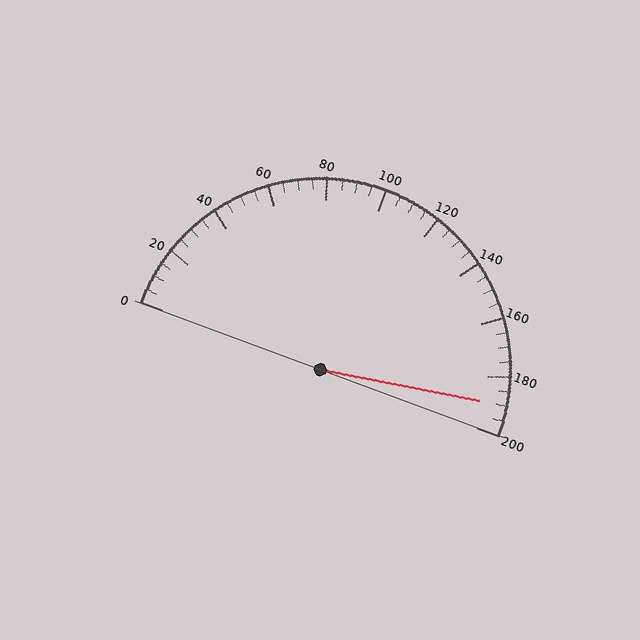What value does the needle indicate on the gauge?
The needle indicates approximately 190.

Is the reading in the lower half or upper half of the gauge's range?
The reading is in the upper half of the range (0 to 200).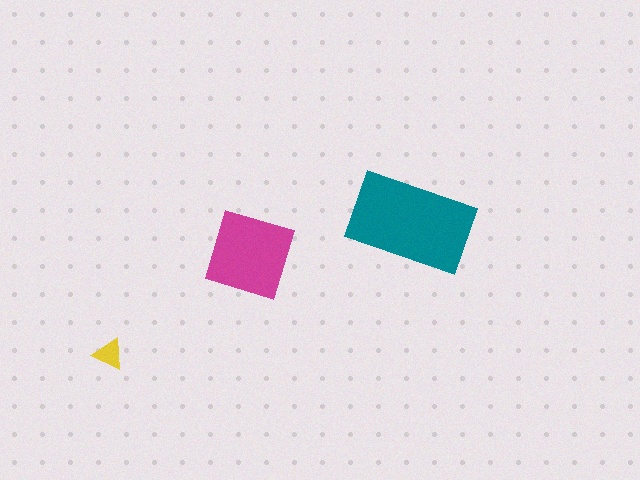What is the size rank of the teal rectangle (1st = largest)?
1st.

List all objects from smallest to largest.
The yellow triangle, the magenta square, the teal rectangle.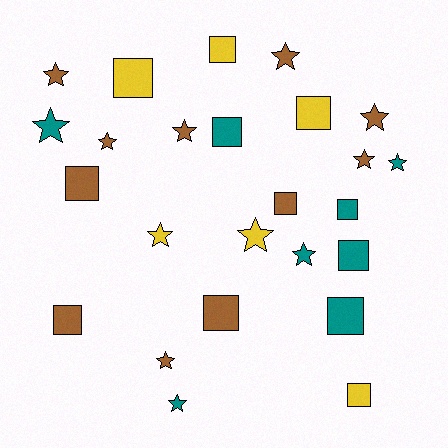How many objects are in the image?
There are 25 objects.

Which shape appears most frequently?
Star, with 13 objects.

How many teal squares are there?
There are 4 teal squares.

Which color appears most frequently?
Brown, with 11 objects.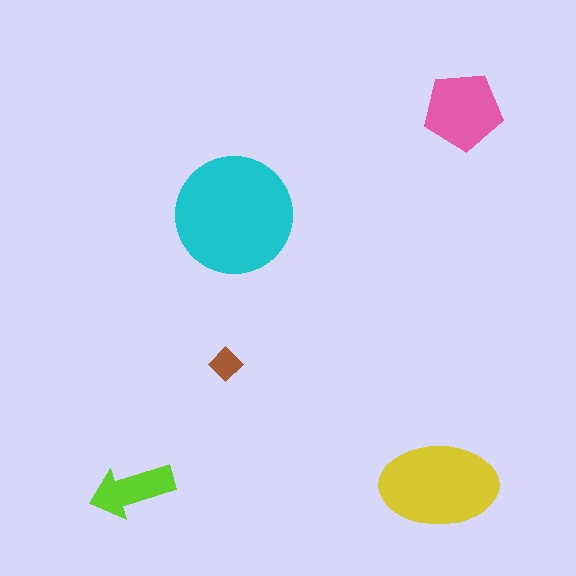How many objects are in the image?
There are 5 objects in the image.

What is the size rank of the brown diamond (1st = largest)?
5th.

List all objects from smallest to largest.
The brown diamond, the lime arrow, the pink pentagon, the yellow ellipse, the cyan circle.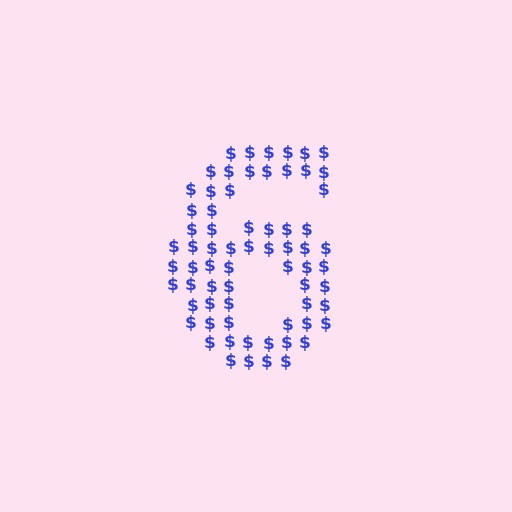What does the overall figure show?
The overall figure shows the digit 6.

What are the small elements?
The small elements are dollar signs.